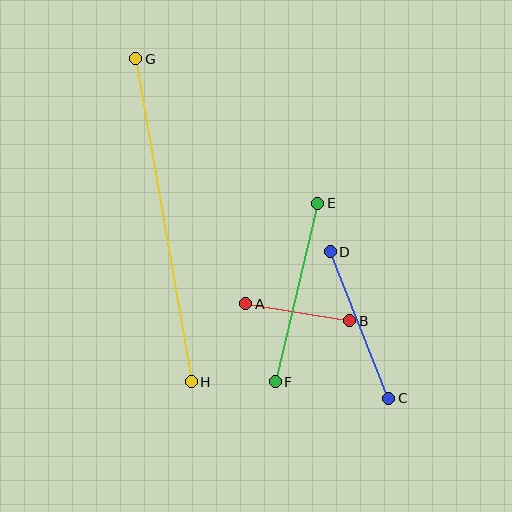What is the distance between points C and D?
The distance is approximately 157 pixels.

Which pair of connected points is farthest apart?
Points G and H are farthest apart.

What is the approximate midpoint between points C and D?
The midpoint is at approximately (360, 325) pixels.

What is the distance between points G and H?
The distance is approximately 328 pixels.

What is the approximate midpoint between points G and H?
The midpoint is at approximately (163, 220) pixels.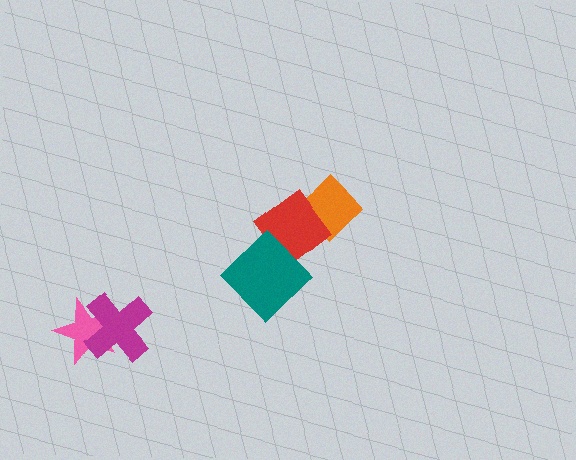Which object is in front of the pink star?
The magenta cross is in front of the pink star.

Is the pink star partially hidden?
Yes, it is partially covered by another shape.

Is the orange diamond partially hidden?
Yes, it is partially covered by another shape.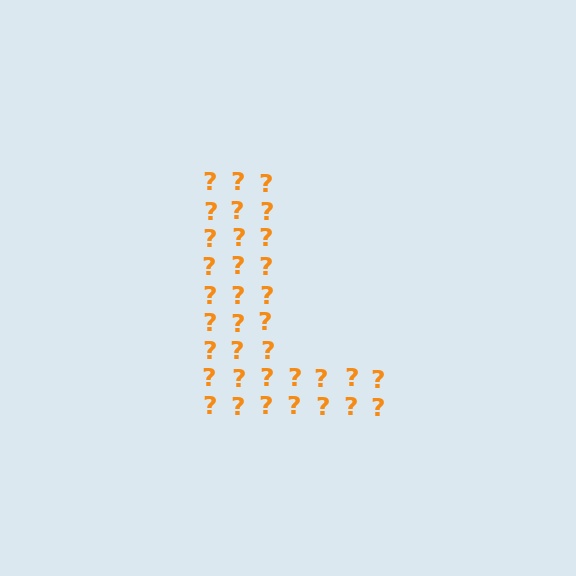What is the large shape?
The large shape is the letter L.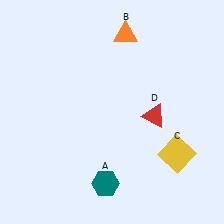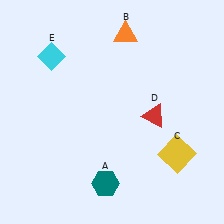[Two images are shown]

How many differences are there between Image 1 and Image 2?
There is 1 difference between the two images.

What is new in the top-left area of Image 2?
A cyan diamond (E) was added in the top-left area of Image 2.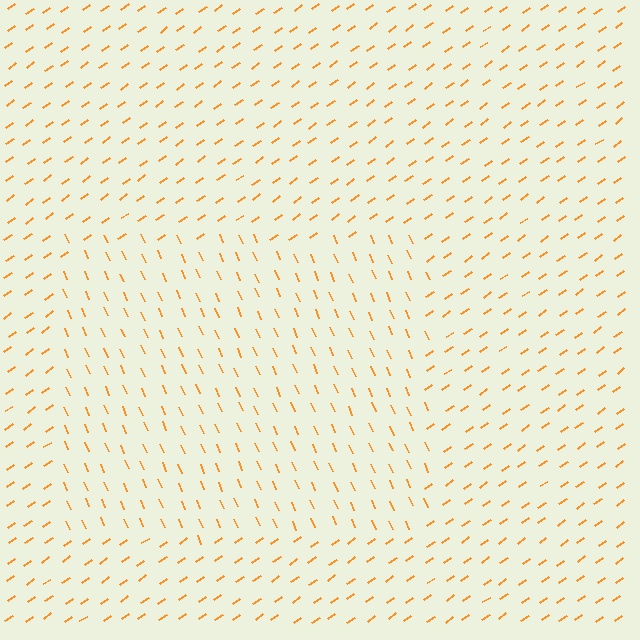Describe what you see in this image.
The image is filled with small orange line segments. A rectangle region in the image has lines oriented differently from the surrounding lines, creating a visible texture boundary.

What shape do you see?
I see a rectangle.